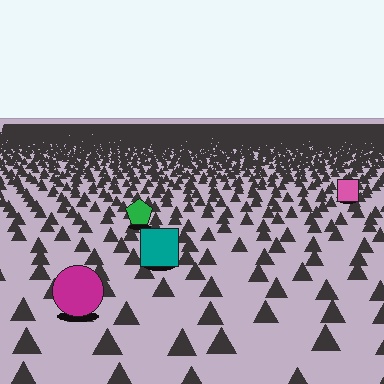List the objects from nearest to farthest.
From nearest to farthest: the magenta circle, the teal square, the green pentagon, the pink square.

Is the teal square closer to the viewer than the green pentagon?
Yes. The teal square is closer — you can tell from the texture gradient: the ground texture is coarser near it.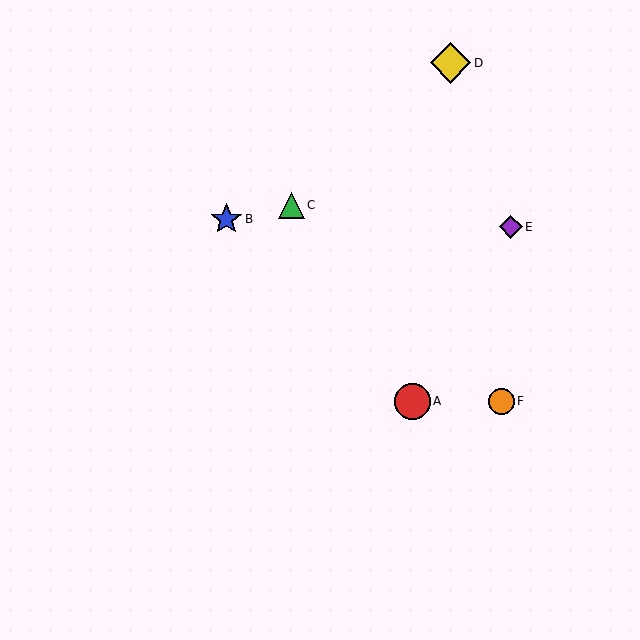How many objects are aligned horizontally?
2 objects (A, F) are aligned horizontally.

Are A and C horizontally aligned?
No, A is at y≈401 and C is at y≈205.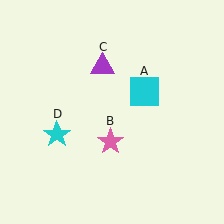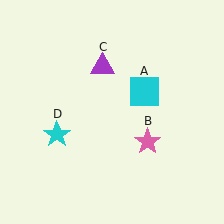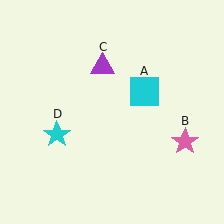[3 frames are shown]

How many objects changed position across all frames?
1 object changed position: pink star (object B).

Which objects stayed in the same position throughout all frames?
Cyan square (object A) and purple triangle (object C) and cyan star (object D) remained stationary.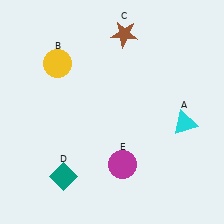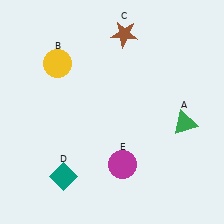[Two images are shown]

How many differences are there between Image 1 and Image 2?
There is 1 difference between the two images.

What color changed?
The triangle (A) changed from cyan in Image 1 to green in Image 2.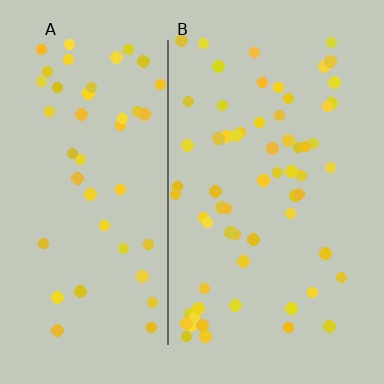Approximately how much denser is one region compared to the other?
Approximately 1.3× — region B over region A.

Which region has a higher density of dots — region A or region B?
B (the right).